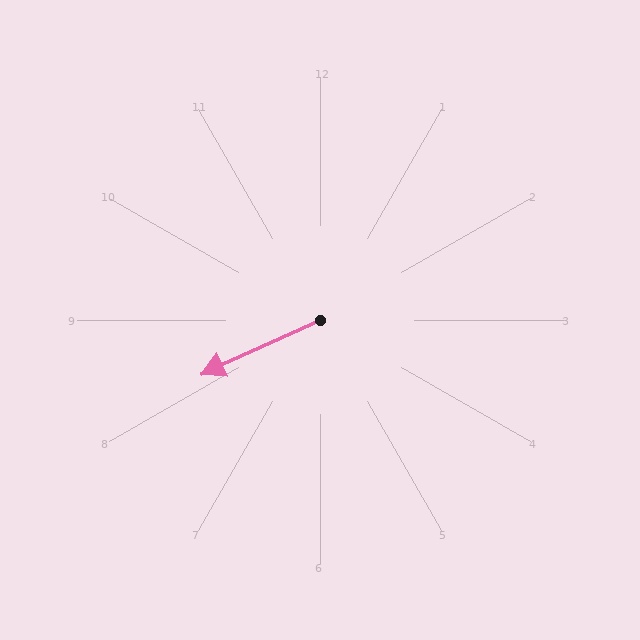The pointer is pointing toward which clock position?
Roughly 8 o'clock.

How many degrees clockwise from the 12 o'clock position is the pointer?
Approximately 245 degrees.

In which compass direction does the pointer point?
Southwest.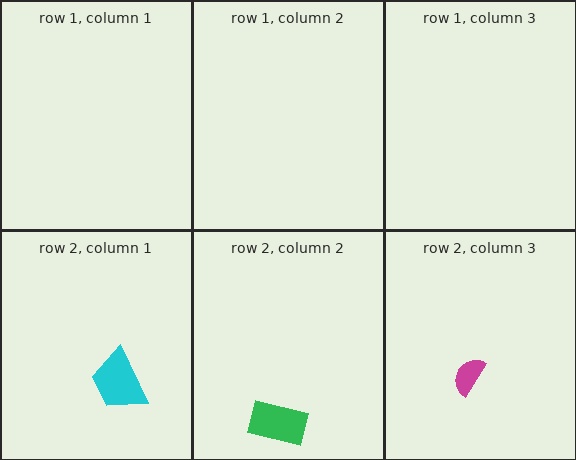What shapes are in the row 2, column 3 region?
The magenta semicircle.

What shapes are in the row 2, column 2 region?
The green rectangle.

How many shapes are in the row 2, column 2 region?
1.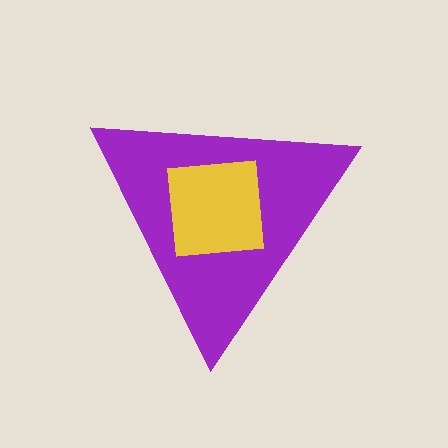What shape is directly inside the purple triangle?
The yellow square.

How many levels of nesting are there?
2.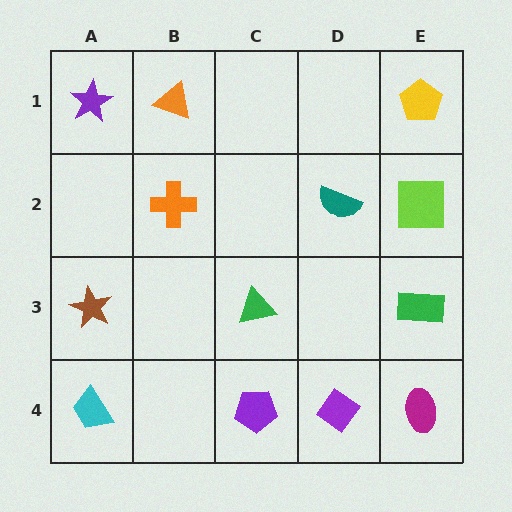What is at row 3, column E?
A green rectangle.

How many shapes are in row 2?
3 shapes.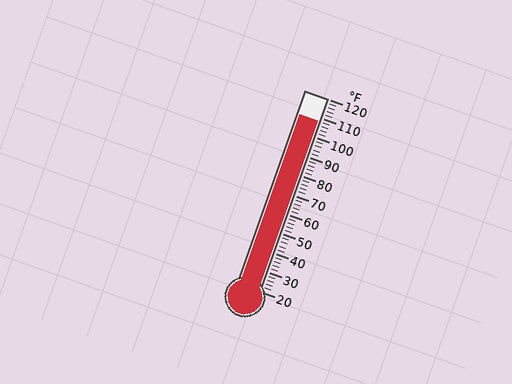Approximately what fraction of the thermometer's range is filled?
The thermometer is filled to approximately 90% of its range.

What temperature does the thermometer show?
The thermometer shows approximately 108°F.